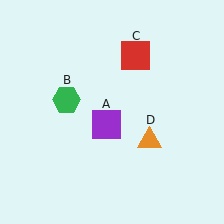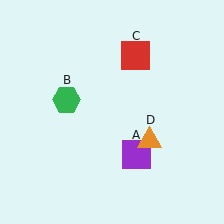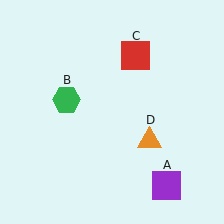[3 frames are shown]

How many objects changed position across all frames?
1 object changed position: purple square (object A).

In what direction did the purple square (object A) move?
The purple square (object A) moved down and to the right.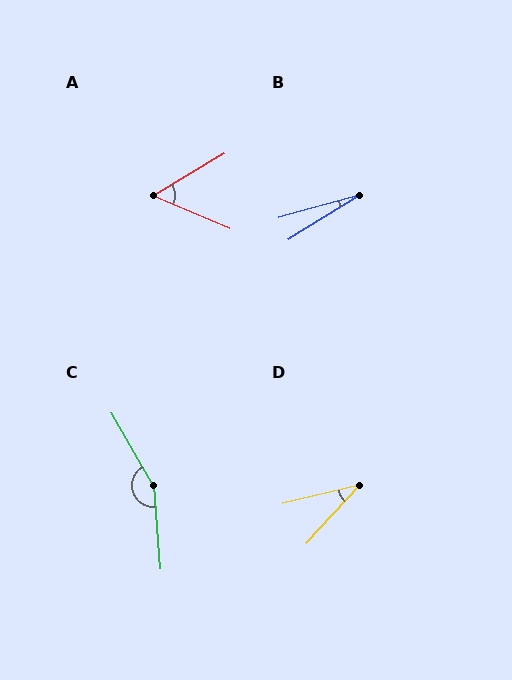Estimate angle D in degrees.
Approximately 34 degrees.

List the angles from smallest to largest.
B (16°), D (34°), A (53°), C (155°).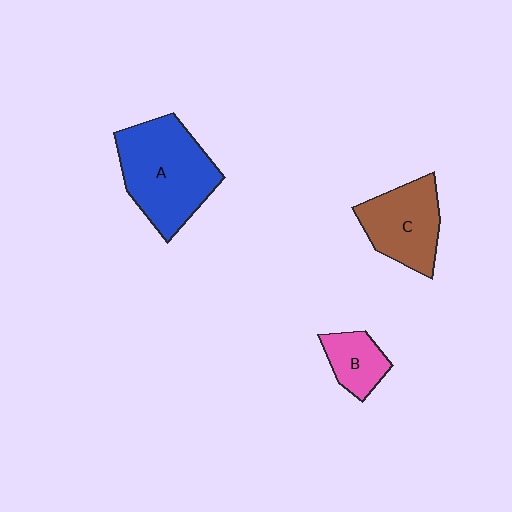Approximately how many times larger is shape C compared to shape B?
Approximately 1.8 times.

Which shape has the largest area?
Shape A (blue).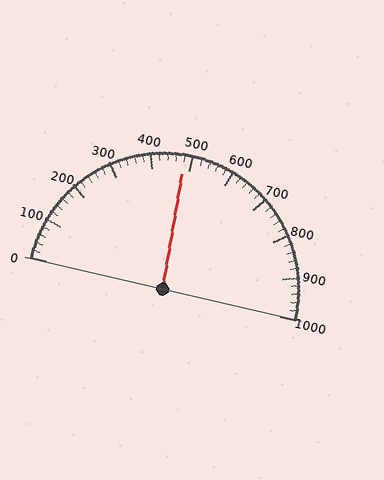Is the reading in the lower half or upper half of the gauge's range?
The reading is in the lower half of the range (0 to 1000).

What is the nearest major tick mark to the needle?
The nearest major tick mark is 500.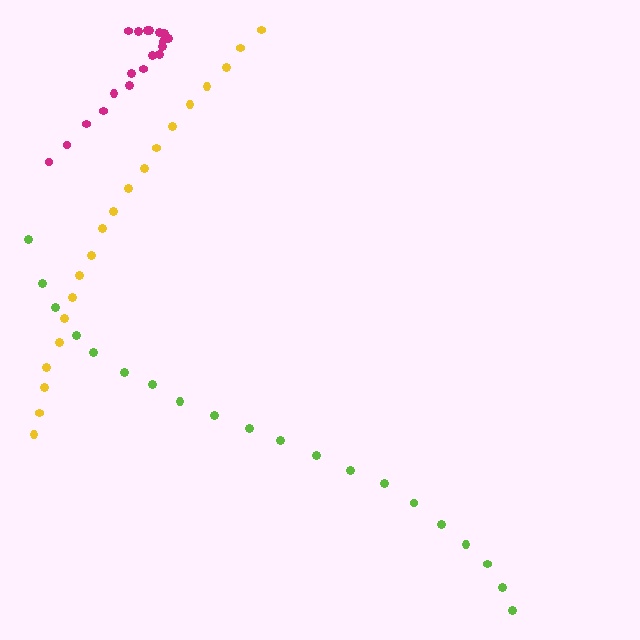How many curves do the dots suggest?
There are 3 distinct paths.